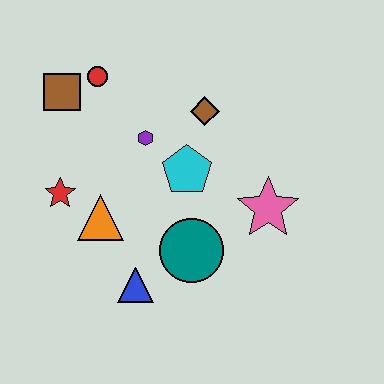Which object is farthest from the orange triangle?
The pink star is farthest from the orange triangle.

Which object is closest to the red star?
The orange triangle is closest to the red star.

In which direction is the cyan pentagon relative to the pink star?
The cyan pentagon is to the left of the pink star.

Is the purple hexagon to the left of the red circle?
No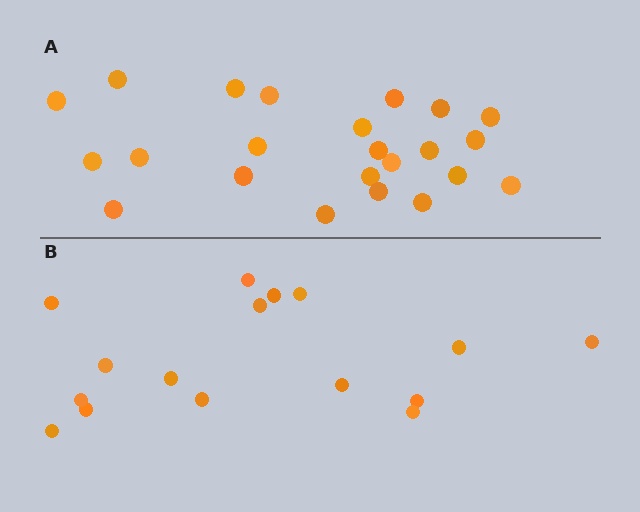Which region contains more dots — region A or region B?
Region A (the top region) has more dots.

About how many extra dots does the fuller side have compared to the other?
Region A has roughly 8 or so more dots than region B.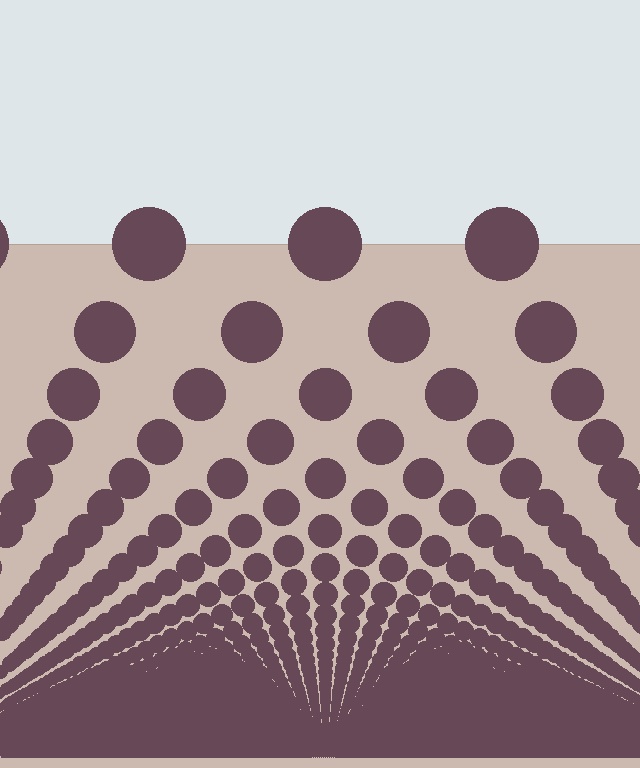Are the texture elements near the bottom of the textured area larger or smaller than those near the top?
Smaller. The gradient is inverted — elements near the bottom are smaller and denser.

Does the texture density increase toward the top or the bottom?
Density increases toward the bottom.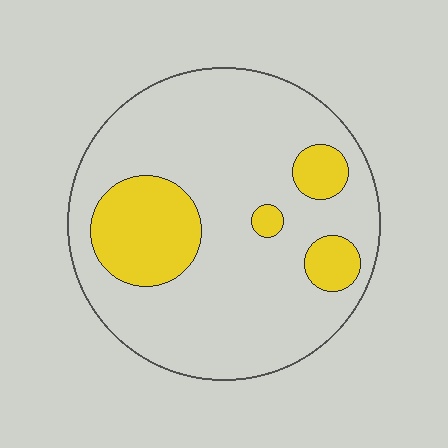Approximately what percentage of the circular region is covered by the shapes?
Approximately 20%.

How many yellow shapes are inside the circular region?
4.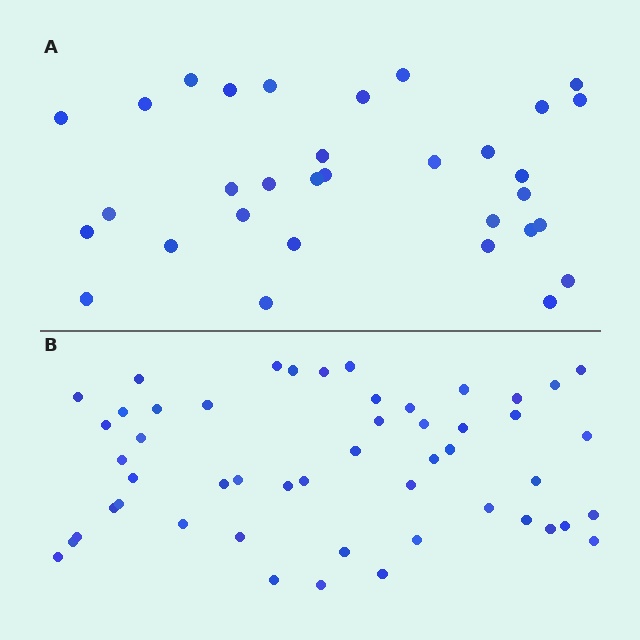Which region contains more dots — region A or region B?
Region B (the bottom region) has more dots.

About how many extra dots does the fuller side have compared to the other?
Region B has approximately 20 more dots than region A.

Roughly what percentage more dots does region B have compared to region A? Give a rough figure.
About 60% more.